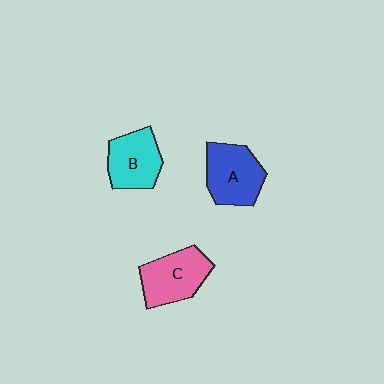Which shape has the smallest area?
Shape B (cyan).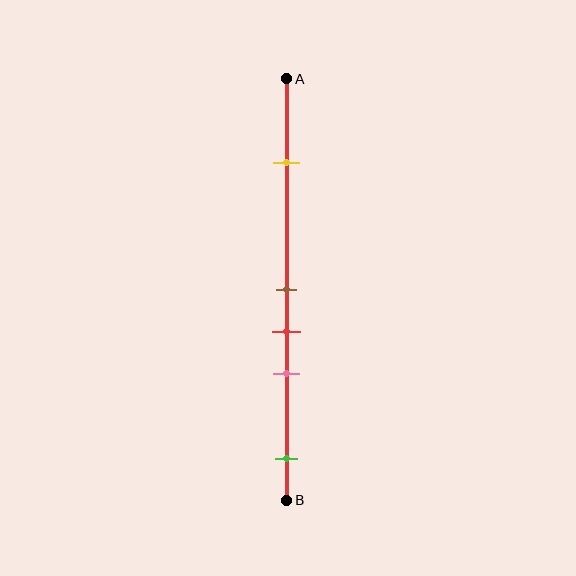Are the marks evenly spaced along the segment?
No, the marks are not evenly spaced.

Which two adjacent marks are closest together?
The brown and red marks are the closest adjacent pair.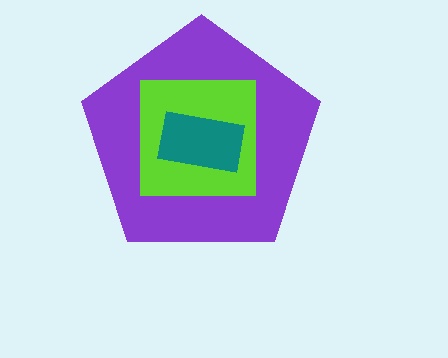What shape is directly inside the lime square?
The teal rectangle.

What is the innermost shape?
The teal rectangle.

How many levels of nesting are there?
3.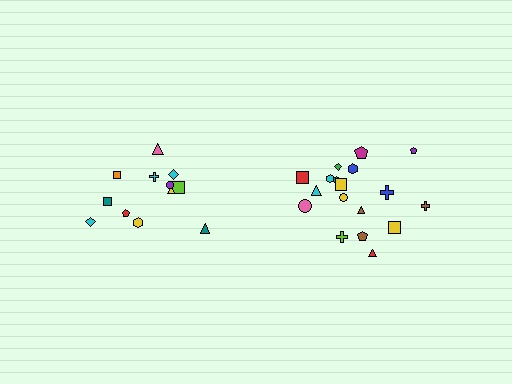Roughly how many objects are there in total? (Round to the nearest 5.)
Roughly 30 objects in total.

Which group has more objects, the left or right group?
The right group.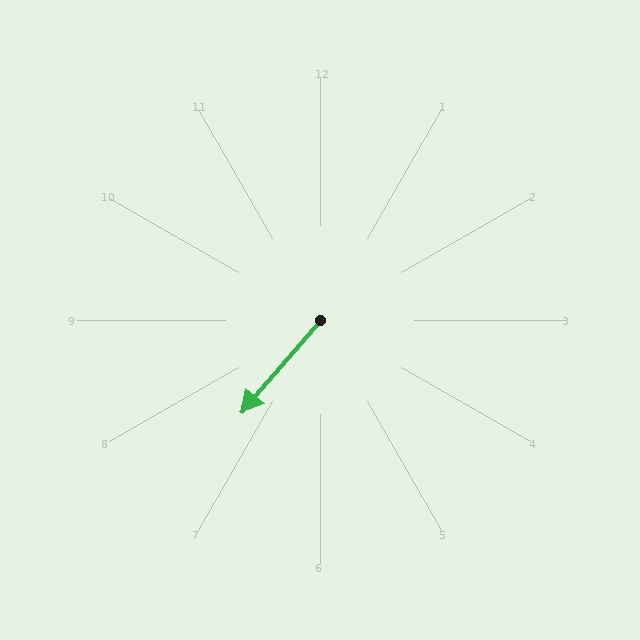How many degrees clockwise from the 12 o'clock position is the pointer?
Approximately 221 degrees.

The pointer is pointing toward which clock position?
Roughly 7 o'clock.